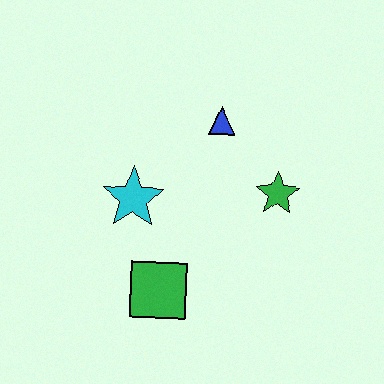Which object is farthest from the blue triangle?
The green square is farthest from the blue triangle.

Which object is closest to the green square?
The cyan star is closest to the green square.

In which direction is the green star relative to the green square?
The green star is to the right of the green square.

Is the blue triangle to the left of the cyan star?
No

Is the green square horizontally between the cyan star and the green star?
Yes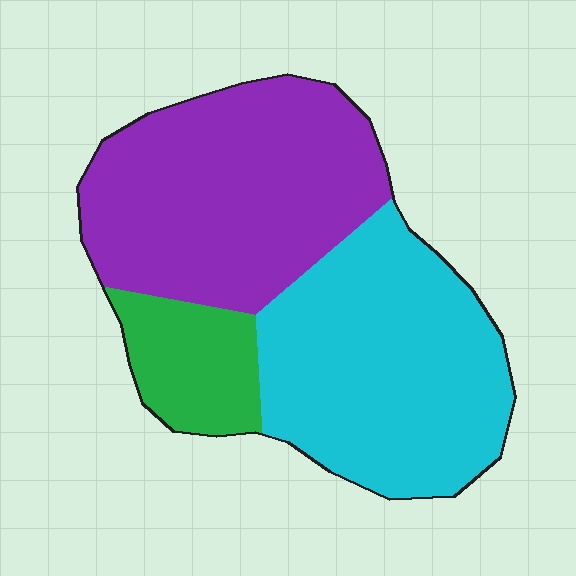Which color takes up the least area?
Green, at roughly 15%.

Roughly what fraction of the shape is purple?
Purple takes up about two fifths (2/5) of the shape.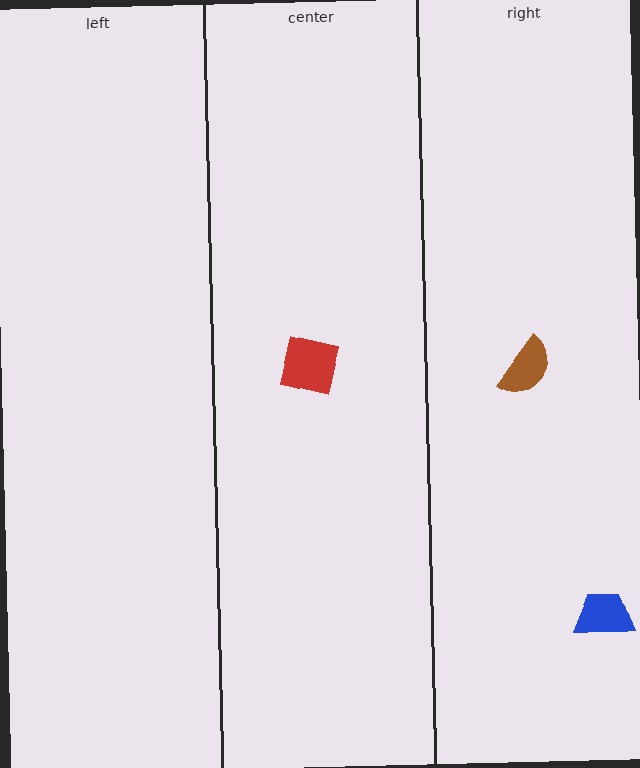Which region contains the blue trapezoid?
The right region.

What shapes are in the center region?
The red square.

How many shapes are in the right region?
2.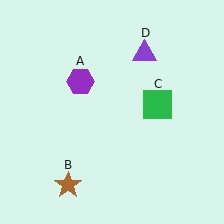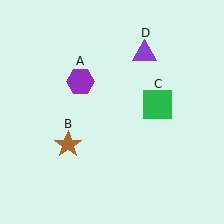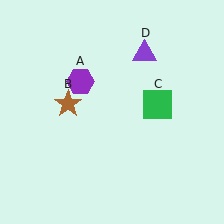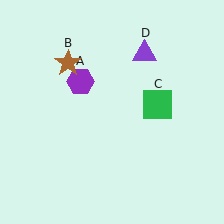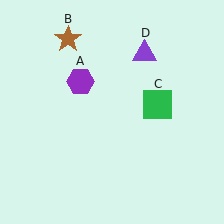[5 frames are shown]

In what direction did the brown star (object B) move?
The brown star (object B) moved up.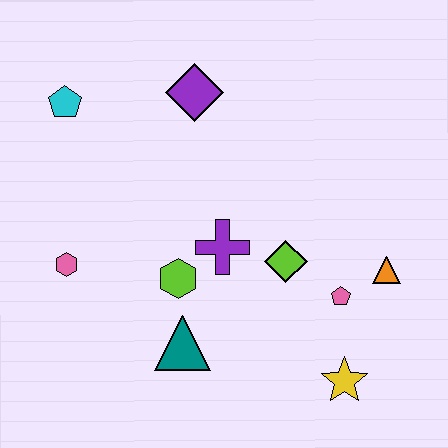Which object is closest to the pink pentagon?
The orange triangle is closest to the pink pentagon.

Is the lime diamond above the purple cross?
No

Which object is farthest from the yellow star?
The cyan pentagon is farthest from the yellow star.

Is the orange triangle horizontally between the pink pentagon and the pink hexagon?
No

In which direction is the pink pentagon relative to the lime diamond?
The pink pentagon is to the right of the lime diamond.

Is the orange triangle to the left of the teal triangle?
No